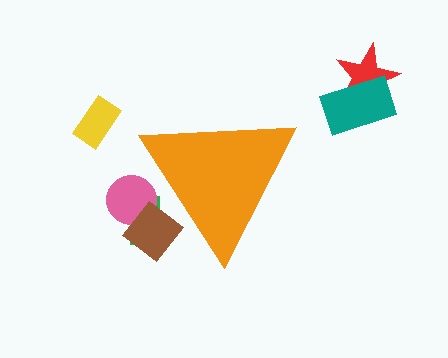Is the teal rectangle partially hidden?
No, the teal rectangle is fully visible.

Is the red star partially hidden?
No, the red star is fully visible.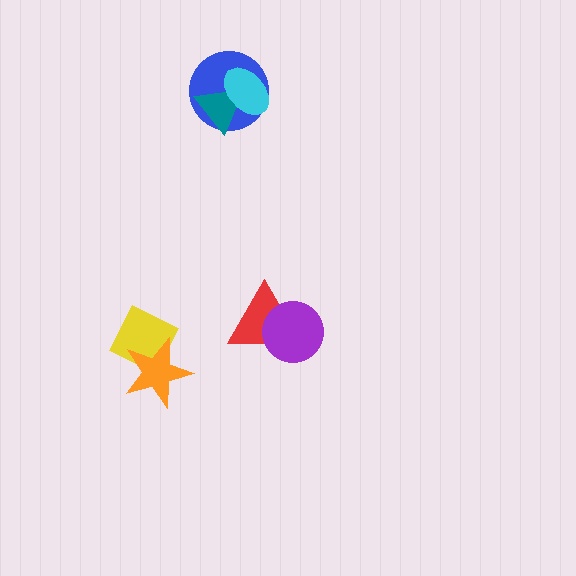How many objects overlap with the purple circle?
1 object overlaps with the purple circle.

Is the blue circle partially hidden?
Yes, it is partially covered by another shape.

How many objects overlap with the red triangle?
1 object overlaps with the red triangle.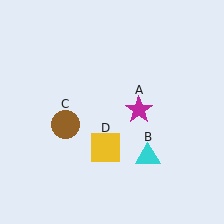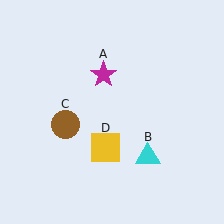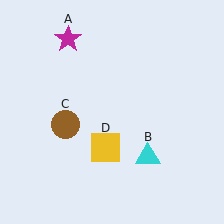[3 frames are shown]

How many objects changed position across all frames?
1 object changed position: magenta star (object A).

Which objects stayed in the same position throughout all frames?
Cyan triangle (object B) and brown circle (object C) and yellow square (object D) remained stationary.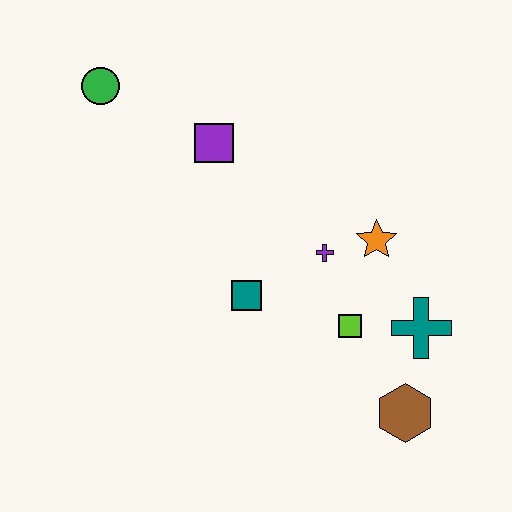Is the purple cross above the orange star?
No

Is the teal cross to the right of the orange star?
Yes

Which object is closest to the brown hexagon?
The teal cross is closest to the brown hexagon.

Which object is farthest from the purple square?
The brown hexagon is farthest from the purple square.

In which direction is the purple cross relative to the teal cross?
The purple cross is to the left of the teal cross.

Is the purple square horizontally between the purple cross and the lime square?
No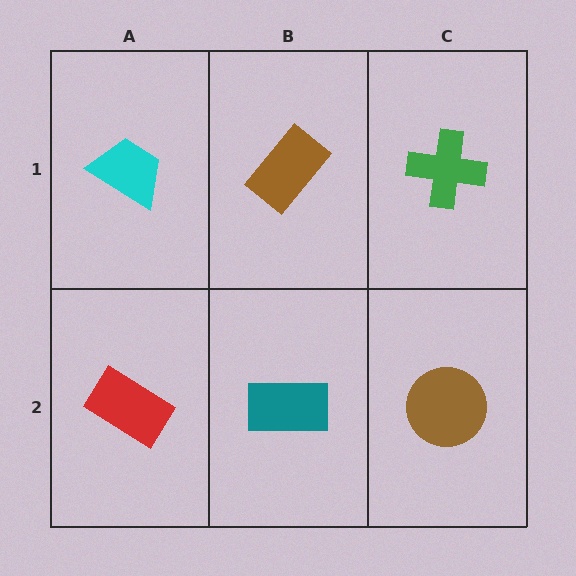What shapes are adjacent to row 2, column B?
A brown rectangle (row 1, column B), a red rectangle (row 2, column A), a brown circle (row 2, column C).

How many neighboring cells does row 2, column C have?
2.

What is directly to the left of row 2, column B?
A red rectangle.